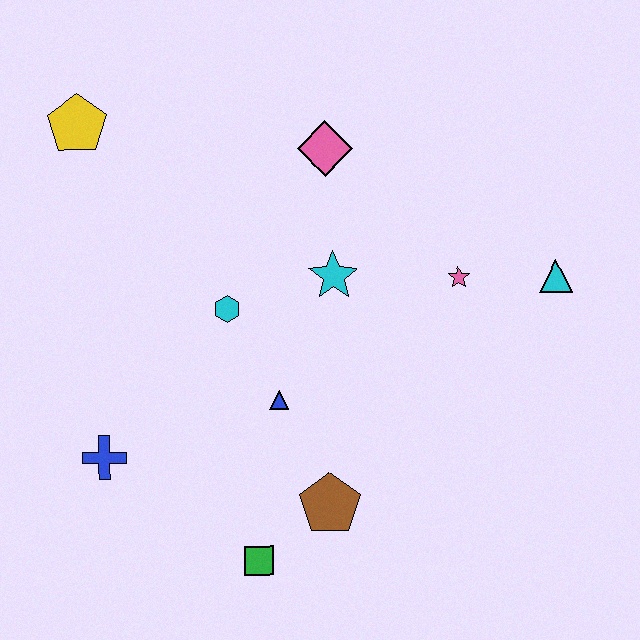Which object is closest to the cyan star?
The cyan hexagon is closest to the cyan star.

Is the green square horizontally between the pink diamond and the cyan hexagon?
Yes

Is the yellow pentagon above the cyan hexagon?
Yes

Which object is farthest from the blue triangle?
The yellow pentagon is farthest from the blue triangle.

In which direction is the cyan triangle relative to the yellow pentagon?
The cyan triangle is to the right of the yellow pentagon.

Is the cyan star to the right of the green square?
Yes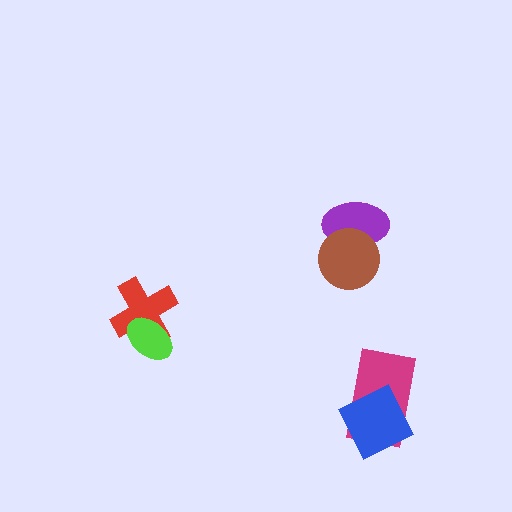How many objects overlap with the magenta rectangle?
1 object overlaps with the magenta rectangle.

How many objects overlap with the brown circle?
1 object overlaps with the brown circle.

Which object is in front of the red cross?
The lime ellipse is in front of the red cross.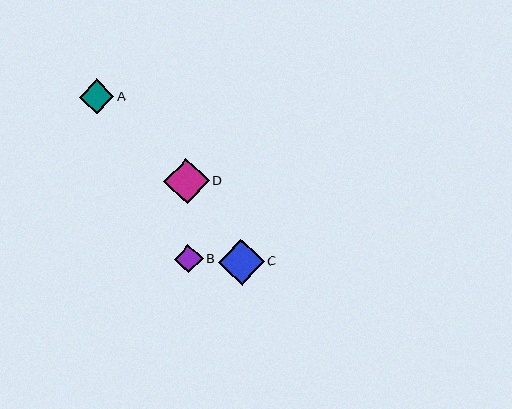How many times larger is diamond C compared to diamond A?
Diamond C is approximately 1.3 times the size of diamond A.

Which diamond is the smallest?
Diamond B is the smallest with a size of approximately 28 pixels.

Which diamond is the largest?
Diamond D is the largest with a size of approximately 45 pixels.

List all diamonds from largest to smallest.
From largest to smallest: D, C, A, B.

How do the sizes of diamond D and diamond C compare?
Diamond D and diamond C are approximately the same size.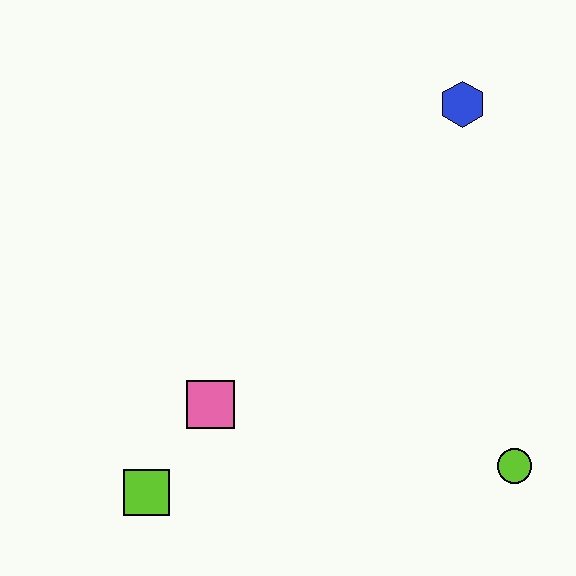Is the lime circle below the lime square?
No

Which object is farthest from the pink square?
The blue hexagon is farthest from the pink square.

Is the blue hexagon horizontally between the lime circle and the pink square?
Yes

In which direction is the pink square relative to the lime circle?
The pink square is to the left of the lime circle.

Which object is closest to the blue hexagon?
The lime circle is closest to the blue hexagon.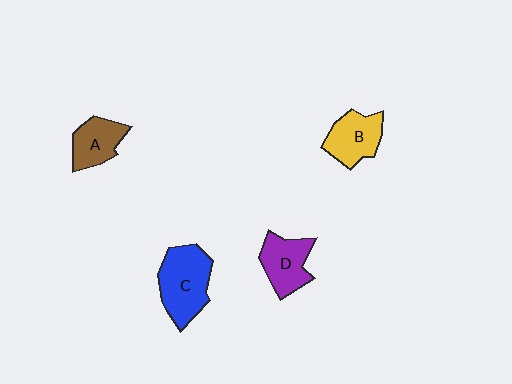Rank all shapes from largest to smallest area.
From largest to smallest: C (blue), D (purple), B (yellow), A (brown).